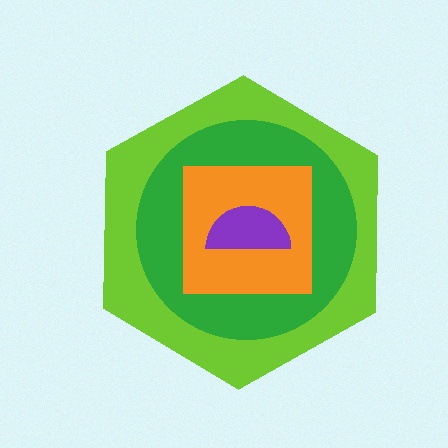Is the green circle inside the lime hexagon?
Yes.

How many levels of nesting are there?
4.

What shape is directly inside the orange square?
The purple semicircle.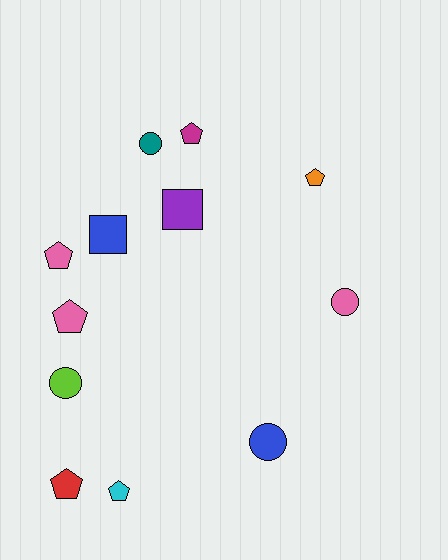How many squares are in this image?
There are 2 squares.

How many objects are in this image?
There are 12 objects.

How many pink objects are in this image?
There are 3 pink objects.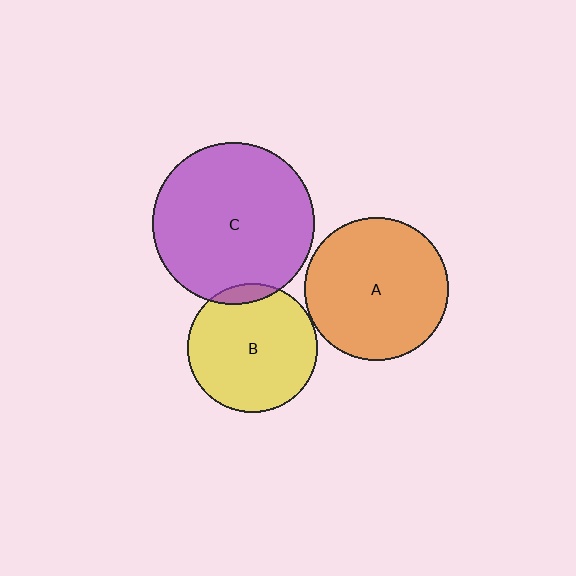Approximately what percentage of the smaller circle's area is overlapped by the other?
Approximately 10%.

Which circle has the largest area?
Circle C (purple).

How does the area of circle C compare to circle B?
Approximately 1.6 times.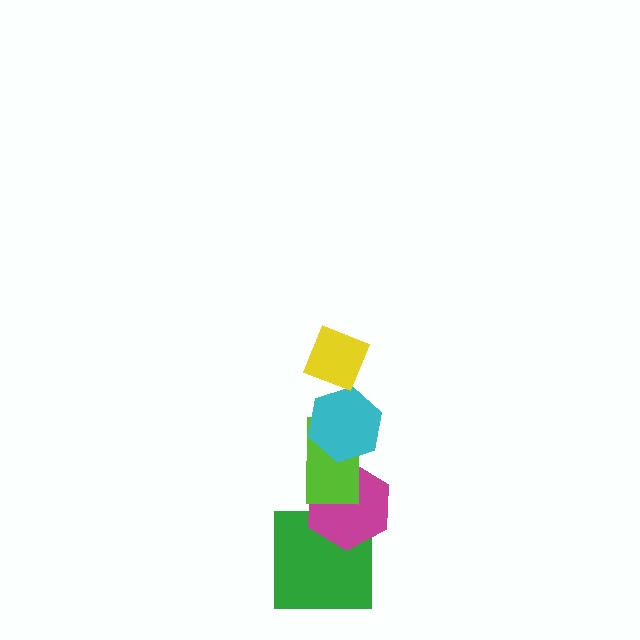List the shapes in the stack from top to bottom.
From top to bottom: the yellow diamond, the cyan hexagon, the lime rectangle, the magenta hexagon, the green square.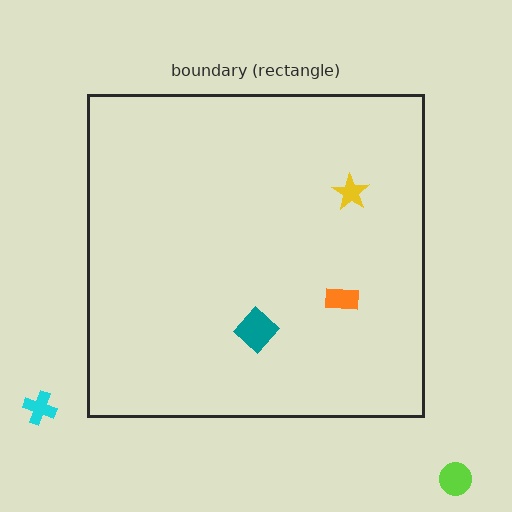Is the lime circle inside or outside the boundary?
Outside.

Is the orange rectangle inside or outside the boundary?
Inside.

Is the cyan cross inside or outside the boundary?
Outside.